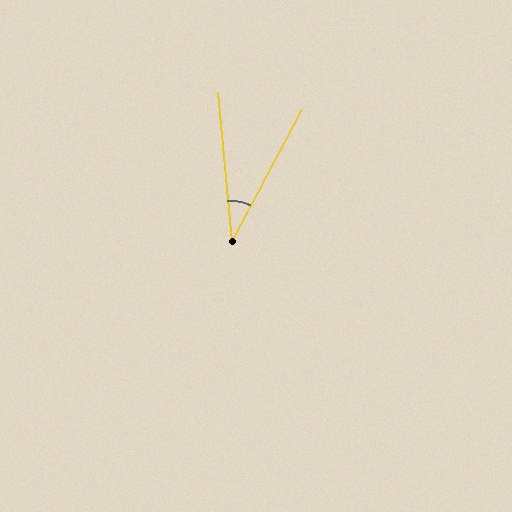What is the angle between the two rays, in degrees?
Approximately 33 degrees.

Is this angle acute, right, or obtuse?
It is acute.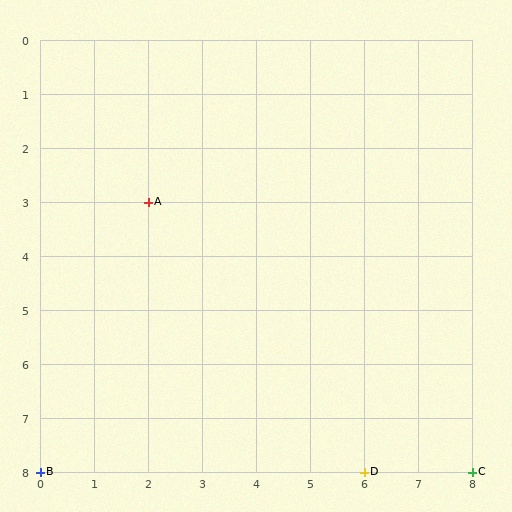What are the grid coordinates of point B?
Point B is at grid coordinates (0, 8).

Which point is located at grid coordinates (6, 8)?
Point D is at (6, 8).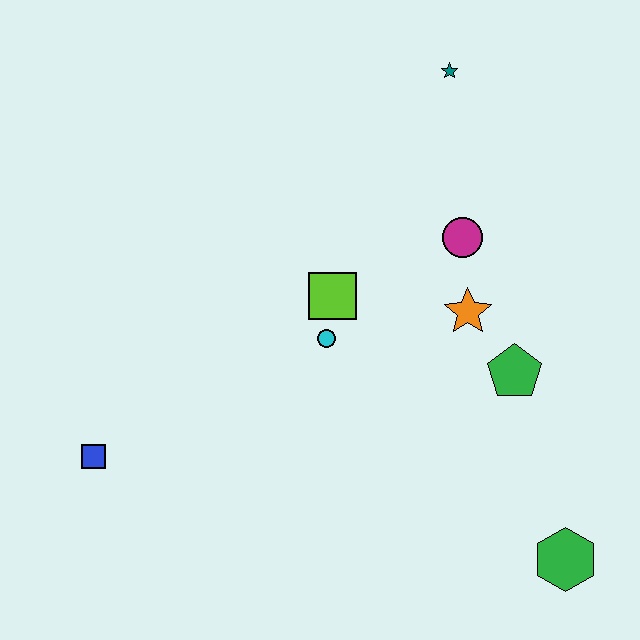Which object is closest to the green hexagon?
The green pentagon is closest to the green hexagon.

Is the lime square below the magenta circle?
Yes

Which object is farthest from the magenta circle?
The blue square is farthest from the magenta circle.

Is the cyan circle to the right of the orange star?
No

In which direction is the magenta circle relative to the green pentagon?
The magenta circle is above the green pentagon.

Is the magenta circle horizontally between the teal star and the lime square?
No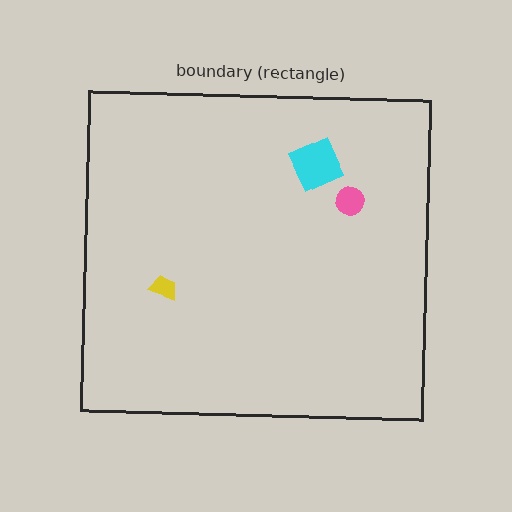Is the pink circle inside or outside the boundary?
Inside.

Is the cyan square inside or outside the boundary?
Inside.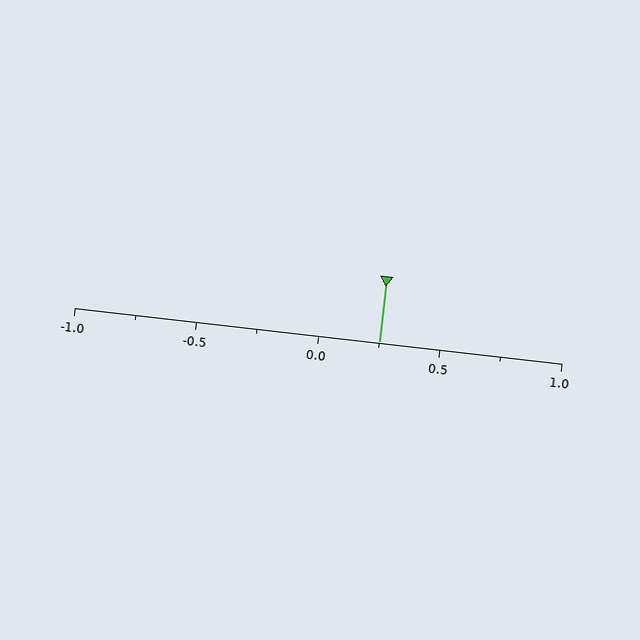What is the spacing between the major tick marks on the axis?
The major ticks are spaced 0.5 apart.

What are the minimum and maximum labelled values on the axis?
The axis runs from -1.0 to 1.0.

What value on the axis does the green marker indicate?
The marker indicates approximately 0.25.